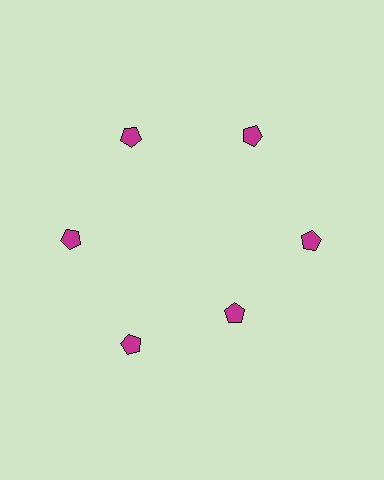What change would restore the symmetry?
The symmetry would be restored by moving it outward, back onto the ring so that all 6 pentagons sit at equal angles and equal distance from the center.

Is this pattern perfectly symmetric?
No. The 6 magenta pentagons are arranged in a ring, but one element near the 5 o'clock position is pulled inward toward the center, breaking the 6-fold rotational symmetry.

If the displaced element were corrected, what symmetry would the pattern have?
It would have 6-fold rotational symmetry — the pattern would map onto itself every 60 degrees.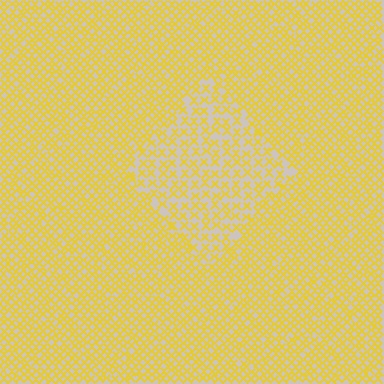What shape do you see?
I see a diamond.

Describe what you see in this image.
The image contains small yellow elements arranged at two different densities. A diamond-shaped region is visible where the elements are less densely packed than the surrounding area.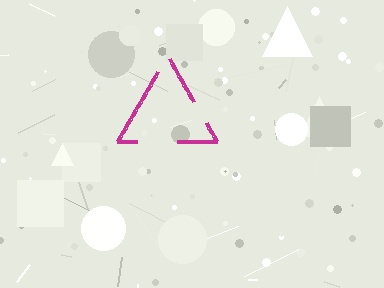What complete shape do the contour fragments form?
The contour fragments form a triangle.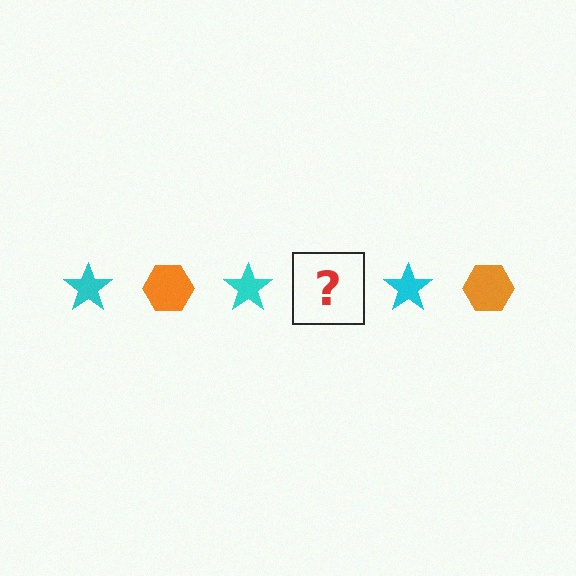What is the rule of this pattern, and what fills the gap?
The rule is that the pattern alternates between cyan star and orange hexagon. The gap should be filled with an orange hexagon.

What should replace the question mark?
The question mark should be replaced with an orange hexagon.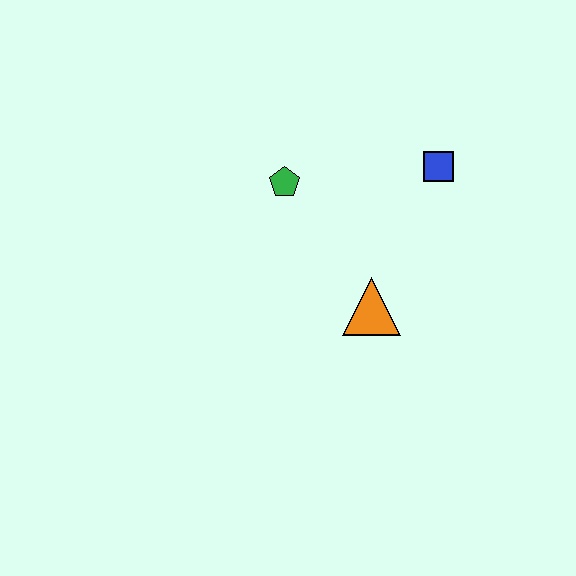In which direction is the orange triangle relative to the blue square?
The orange triangle is below the blue square.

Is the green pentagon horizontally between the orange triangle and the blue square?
No